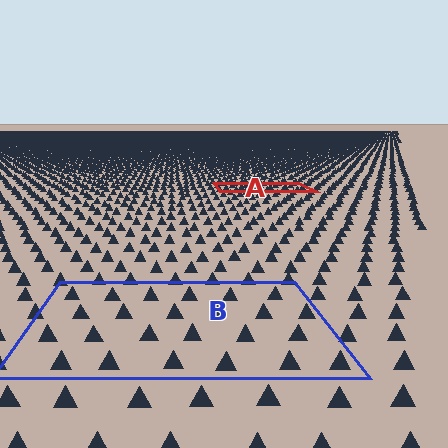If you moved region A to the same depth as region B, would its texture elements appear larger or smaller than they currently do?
They would appear larger. At a closer depth, the same texture elements are projected at a bigger on-screen size.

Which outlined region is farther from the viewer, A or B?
Region A is farther from the viewer — the texture elements inside it appear smaller and more densely packed.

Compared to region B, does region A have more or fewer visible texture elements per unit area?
Region A has more texture elements per unit area — they are packed more densely because it is farther away.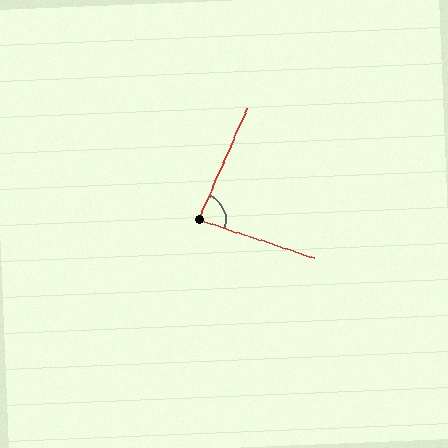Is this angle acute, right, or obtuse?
It is approximately a right angle.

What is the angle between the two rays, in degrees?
Approximately 85 degrees.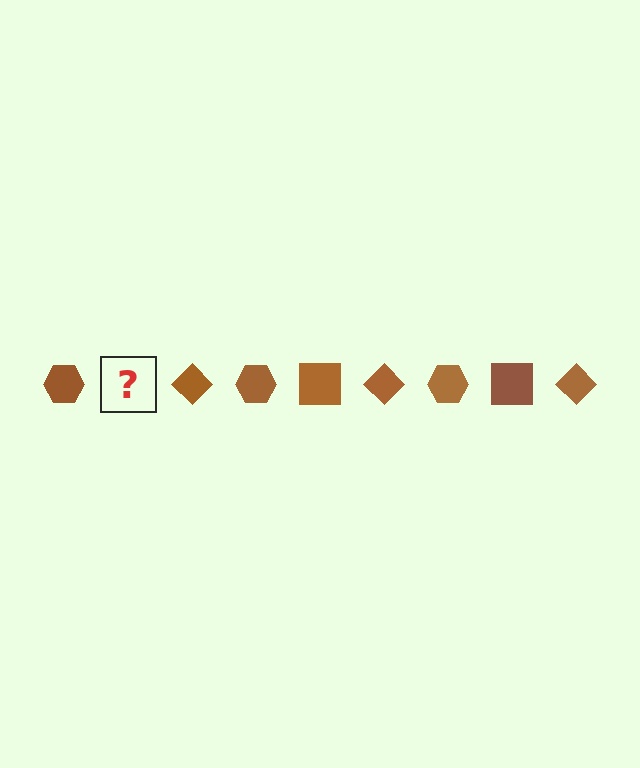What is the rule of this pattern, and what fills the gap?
The rule is that the pattern cycles through hexagon, square, diamond shapes in brown. The gap should be filled with a brown square.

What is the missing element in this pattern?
The missing element is a brown square.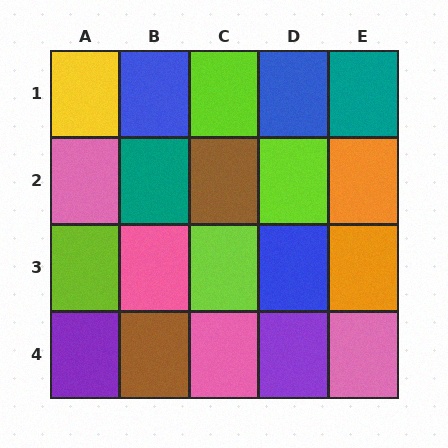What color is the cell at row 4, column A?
Purple.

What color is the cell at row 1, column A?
Yellow.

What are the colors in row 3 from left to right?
Lime, pink, lime, blue, orange.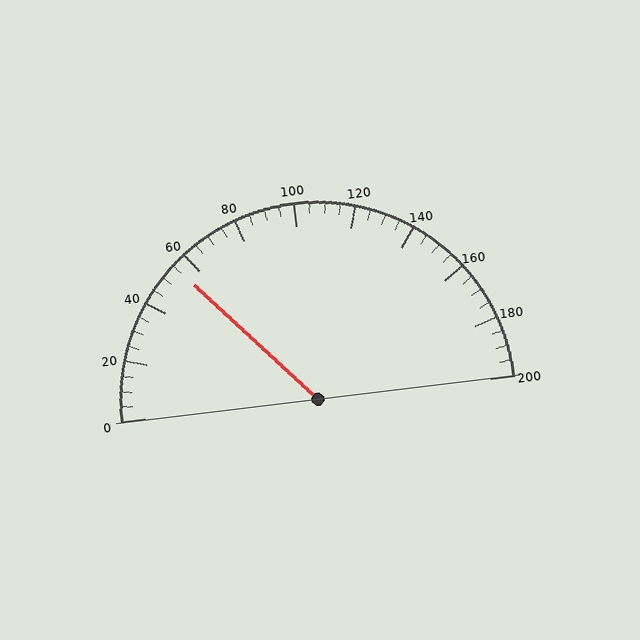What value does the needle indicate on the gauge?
The needle indicates approximately 55.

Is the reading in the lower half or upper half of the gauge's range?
The reading is in the lower half of the range (0 to 200).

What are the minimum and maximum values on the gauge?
The gauge ranges from 0 to 200.